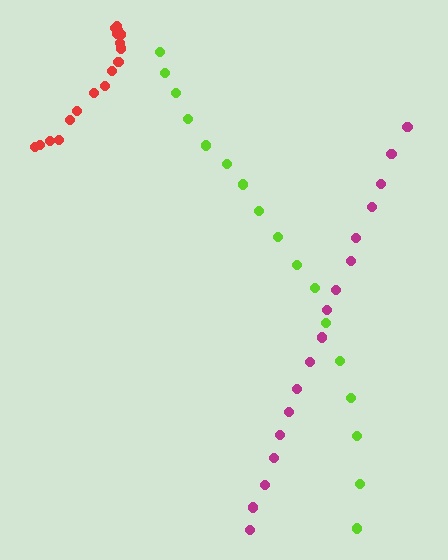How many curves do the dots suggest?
There are 3 distinct paths.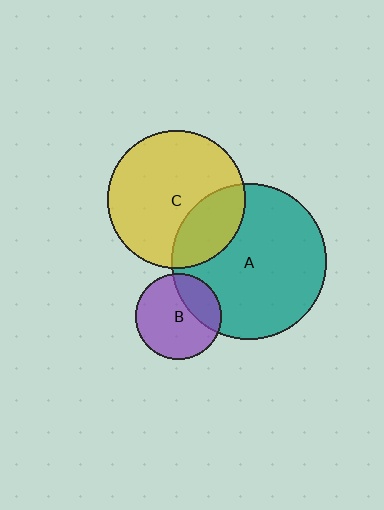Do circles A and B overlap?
Yes.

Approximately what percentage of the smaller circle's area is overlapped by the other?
Approximately 30%.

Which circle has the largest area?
Circle A (teal).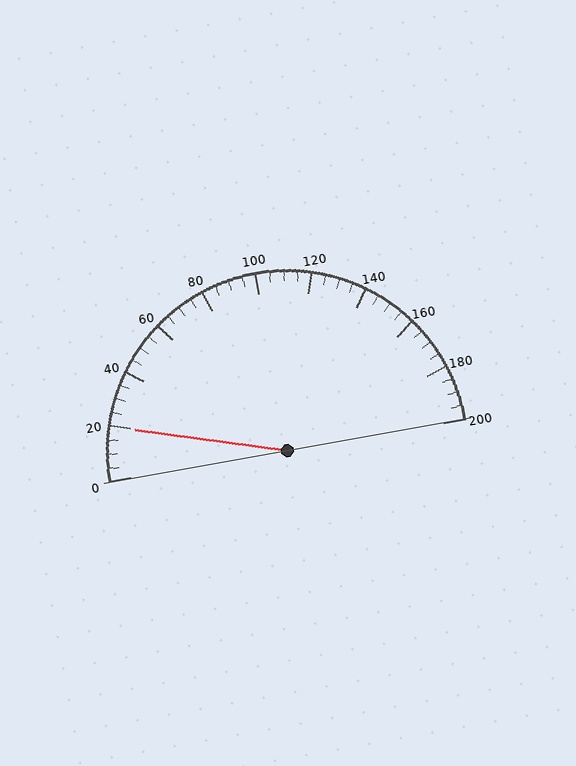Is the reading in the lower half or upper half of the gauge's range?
The reading is in the lower half of the range (0 to 200).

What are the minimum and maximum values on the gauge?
The gauge ranges from 0 to 200.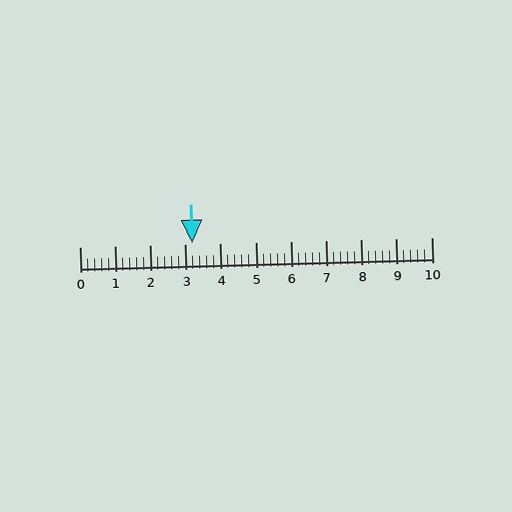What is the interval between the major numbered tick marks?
The major tick marks are spaced 1 units apart.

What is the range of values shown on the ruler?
The ruler shows values from 0 to 10.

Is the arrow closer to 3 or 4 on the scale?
The arrow is closer to 3.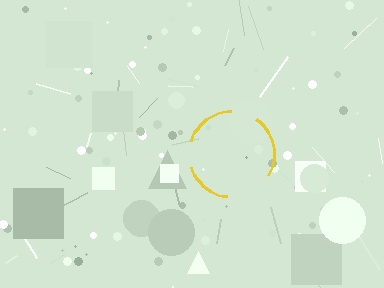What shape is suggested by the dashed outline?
The dashed outline suggests a circle.